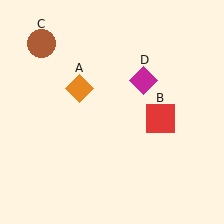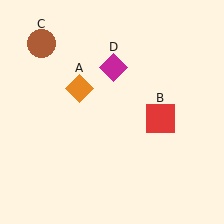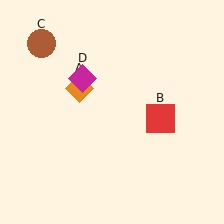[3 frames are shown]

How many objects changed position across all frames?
1 object changed position: magenta diamond (object D).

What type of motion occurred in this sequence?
The magenta diamond (object D) rotated counterclockwise around the center of the scene.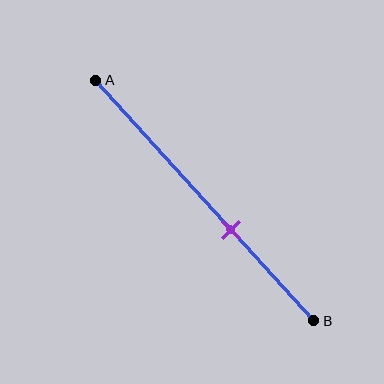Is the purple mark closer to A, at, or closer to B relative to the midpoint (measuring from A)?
The purple mark is closer to point B than the midpoint of segment AB.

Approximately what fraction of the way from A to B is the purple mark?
The purple mark is approximately 60% of the way from A to B.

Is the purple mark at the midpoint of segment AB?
No, the mark is at about 60% from A, not at the 50% midpoint.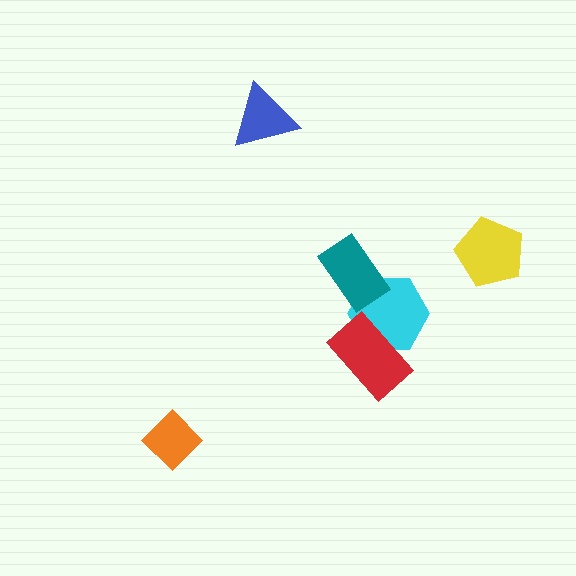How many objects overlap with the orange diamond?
0 objects overlap with the orange diamond.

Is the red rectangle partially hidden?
No, no other shape covers it.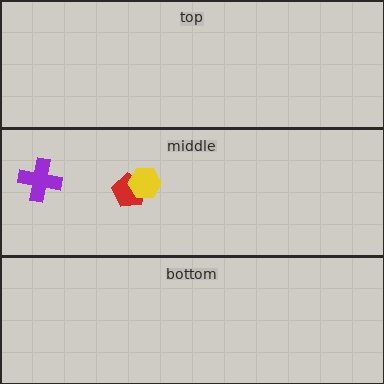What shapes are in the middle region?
The purple cross, the red pentagon, the yellow hexagon.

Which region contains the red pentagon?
The middle region.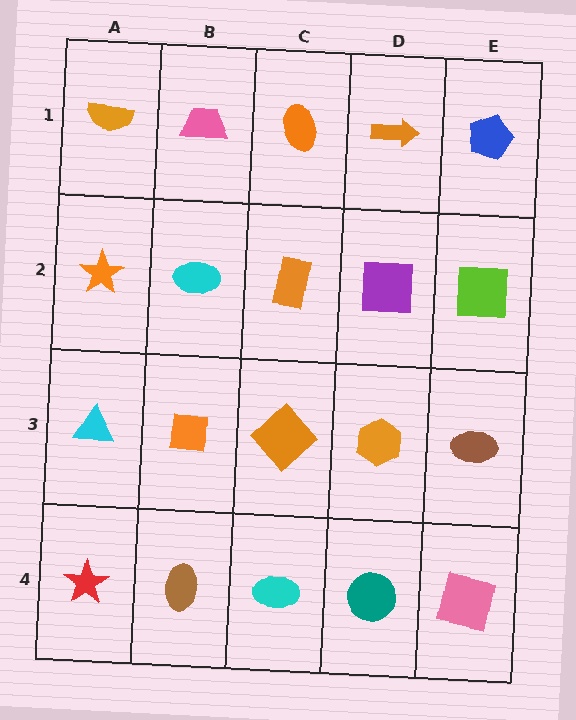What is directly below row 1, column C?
An orange rectangle.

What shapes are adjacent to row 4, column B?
An orange square (row 3, column B), a red star (row 4, column A), a cyan ellipse (row 4, column C).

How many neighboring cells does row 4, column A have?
2.